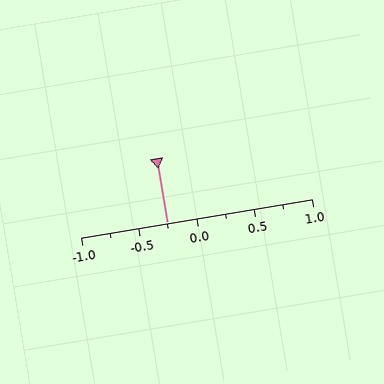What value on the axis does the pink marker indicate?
The marker indicates approximately -0.25.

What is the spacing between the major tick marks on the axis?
The major ticks are spaced 0.5 apart.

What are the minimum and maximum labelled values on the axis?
The axis runs from -1.0 to 1.0.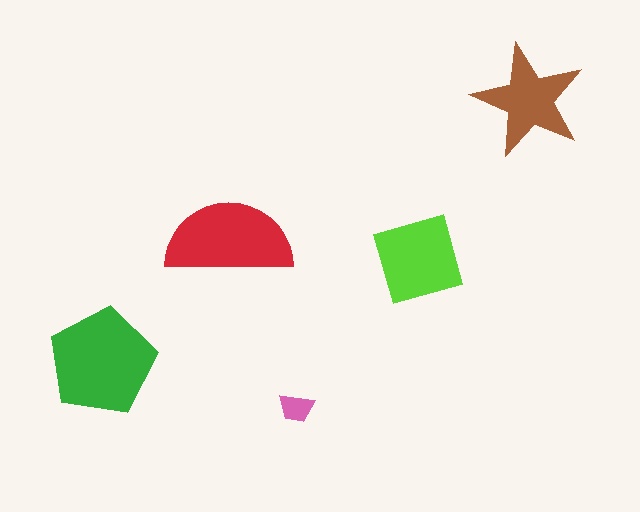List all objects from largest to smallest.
The green pentagon, the red semicircle, the lime diamond, the brown star, the pink trapezoid.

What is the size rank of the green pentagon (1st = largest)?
1st.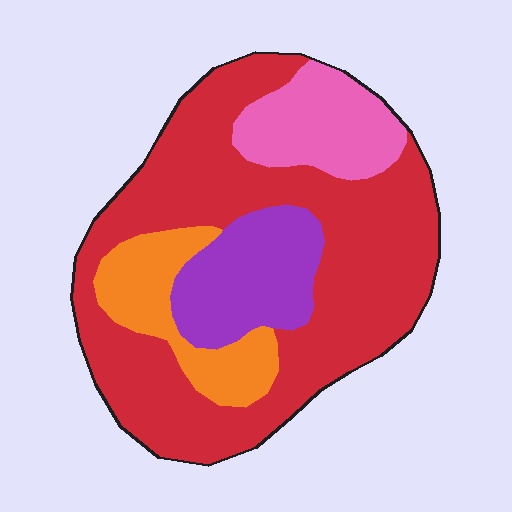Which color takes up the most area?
Red, at roughly 60%.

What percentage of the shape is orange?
Orange covers around 15% of the shape.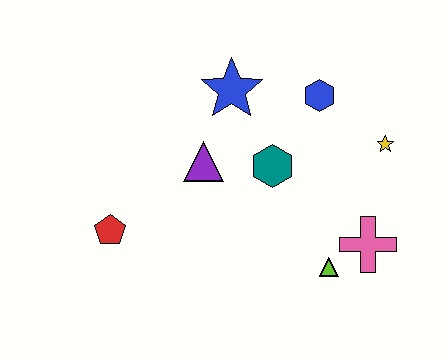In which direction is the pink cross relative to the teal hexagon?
The pink cross is to the right of the teal hexagon.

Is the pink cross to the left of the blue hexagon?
No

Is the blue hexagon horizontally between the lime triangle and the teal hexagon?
Yes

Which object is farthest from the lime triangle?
The red pentagon is farthest from the lime triangle.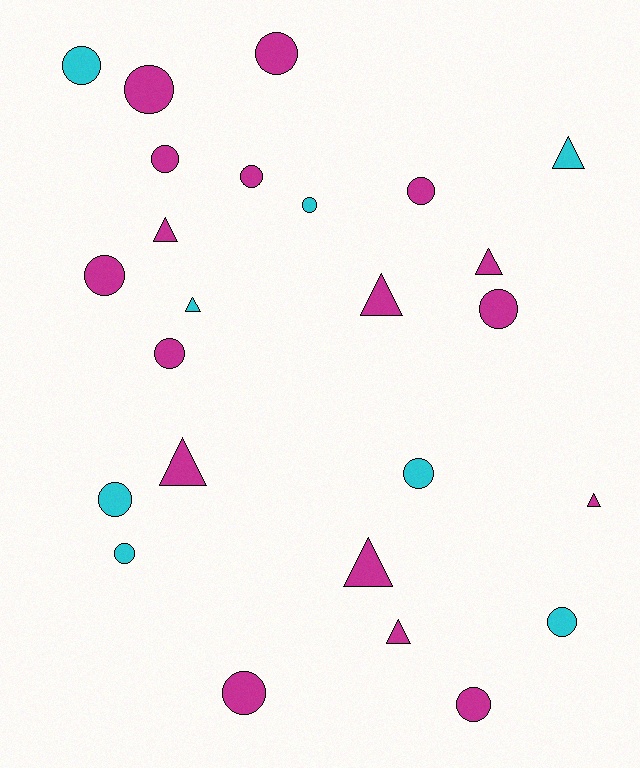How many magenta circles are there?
There are 10 magenta circles.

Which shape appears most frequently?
Circle, with 16 objects.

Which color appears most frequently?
Magenta, with 17 objects.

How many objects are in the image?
There are 25 objects.